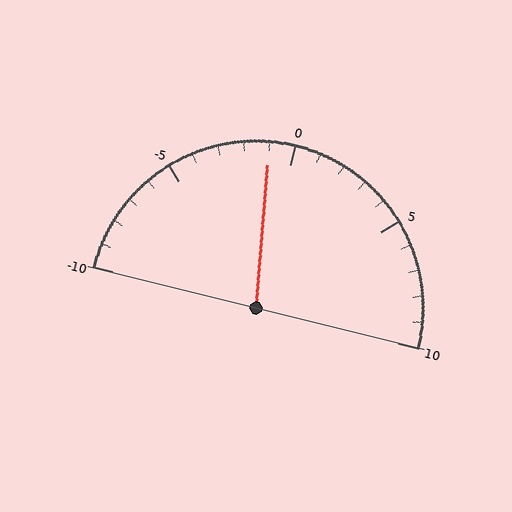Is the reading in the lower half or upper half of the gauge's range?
The reading is in the lower half of the range (-10 to 10).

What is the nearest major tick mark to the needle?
The nearest major tick mark is 0.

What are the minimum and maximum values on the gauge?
The gauge ranges from -10 to 10.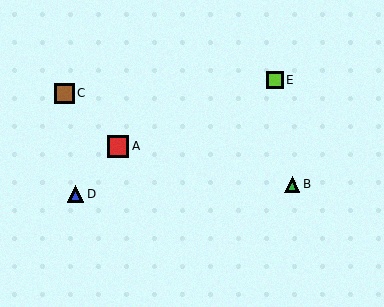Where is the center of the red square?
The center of the red square is at (118, 146).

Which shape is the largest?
The red square (labeled A) is the largest.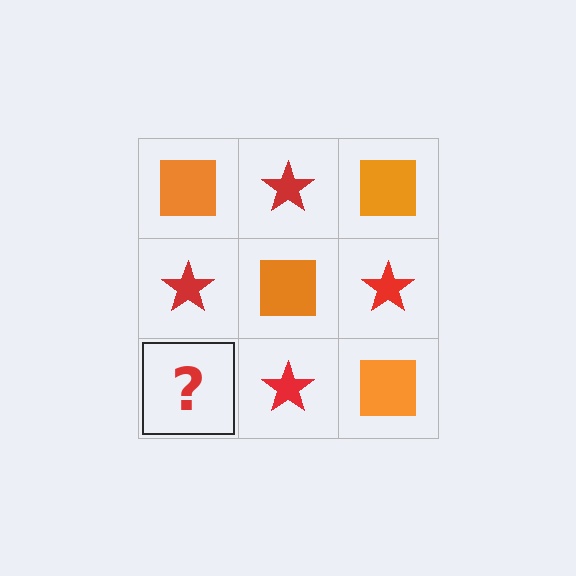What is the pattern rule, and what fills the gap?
The rule is that it alternates orange square and red star in a checkerboard pattern. The gap should be filled with an orange square.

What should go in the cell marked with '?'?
The missing cell should contain an orange square.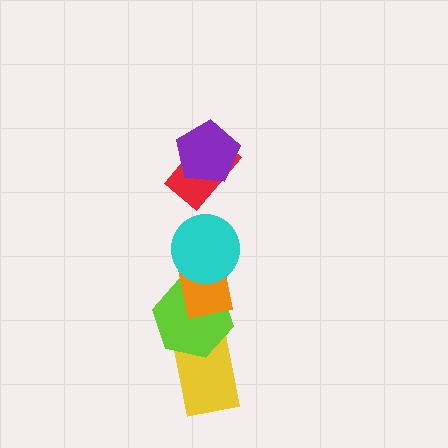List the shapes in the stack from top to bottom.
From top to bottom: the purple pentagon, the red rectangle, the cyan circle, the orange rectangle, the lime hexagon, the yellow rectangle.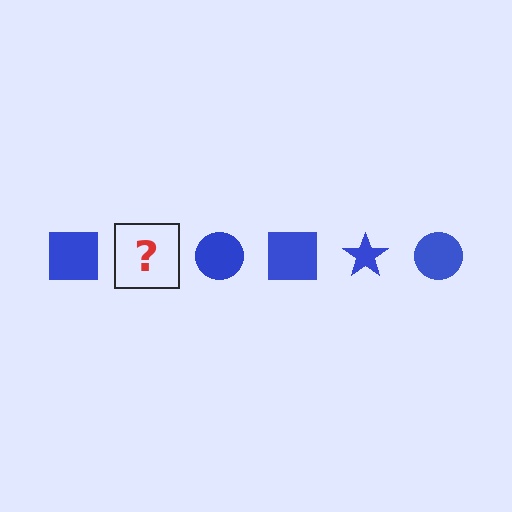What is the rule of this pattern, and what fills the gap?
The rule is that the pattern cycles through square, star, circle shapes in blue. The gap should be filled with a blue star.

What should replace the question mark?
The question mark should be replaced with a blue star.